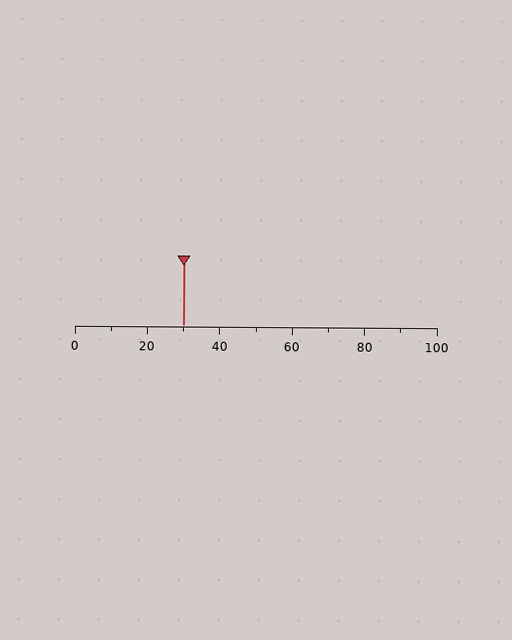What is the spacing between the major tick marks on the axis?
The major ticks are spaced 20 apart.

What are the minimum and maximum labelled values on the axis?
The axis runs from 0 to 100.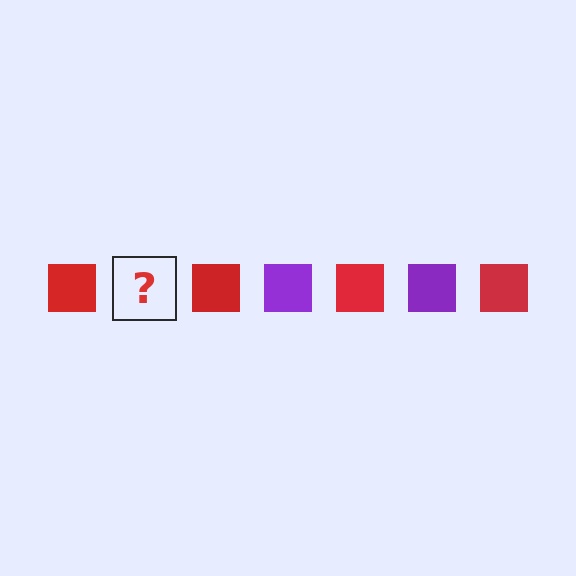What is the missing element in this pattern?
The missing element is a purple square.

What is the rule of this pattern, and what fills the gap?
The rule is that the pattern cycles through red, purple squares. The gap should be filled with a purple square.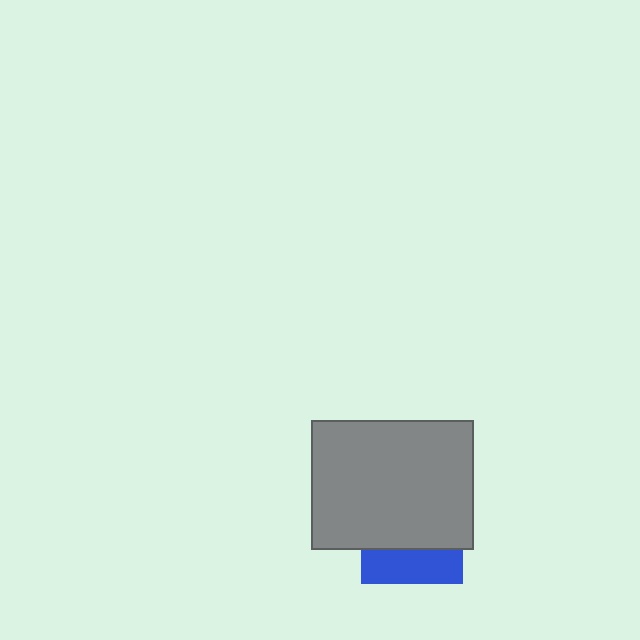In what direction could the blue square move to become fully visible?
The blue square could move down. That would shift it out from behind the gray rectangle entirely.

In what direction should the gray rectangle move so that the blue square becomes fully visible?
The gray rectangle should move up. That is the shortest direction to clear the overlap and leave the blue square fully visible.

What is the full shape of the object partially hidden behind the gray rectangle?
The partially hidden object is a blue square.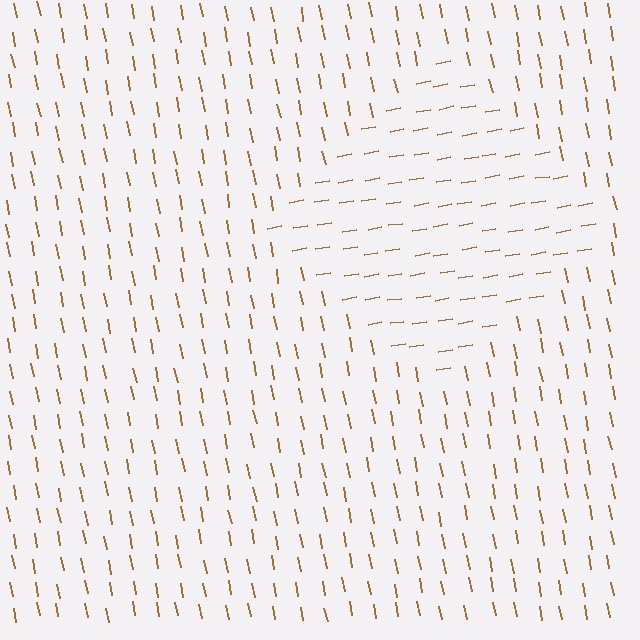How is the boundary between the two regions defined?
The boundary is defined purely by a change in line orientation (approximately 89 degrees difference). All lines are the same color and thickness.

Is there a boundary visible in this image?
Yes, there is a texture boundary formed by a change in line orientation.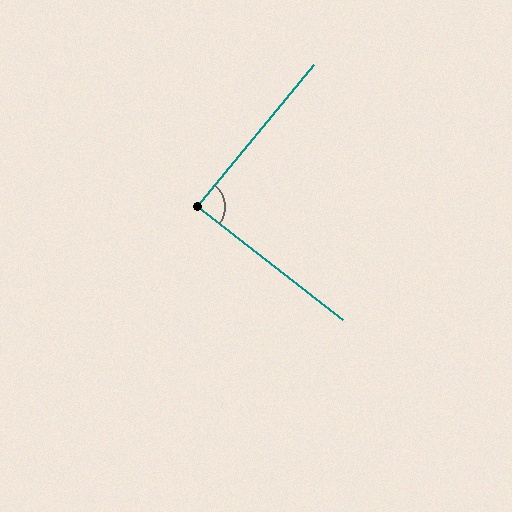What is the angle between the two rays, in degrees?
Approximately 88 degrees.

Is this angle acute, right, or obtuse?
It is approximately a right angle.